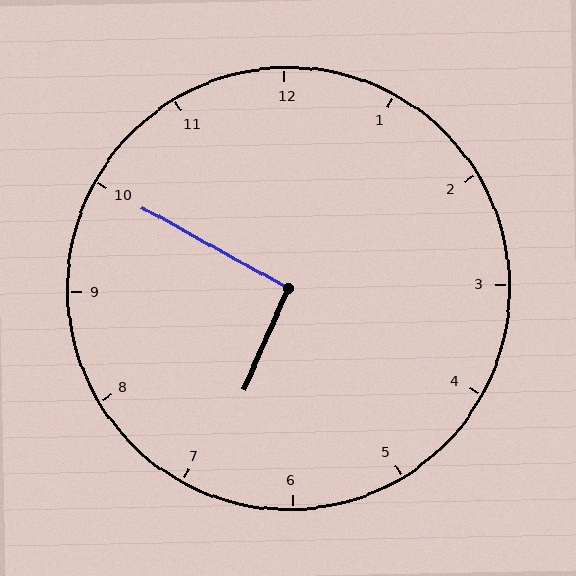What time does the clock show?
6:50.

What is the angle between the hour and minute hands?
Approximately 95 degrees.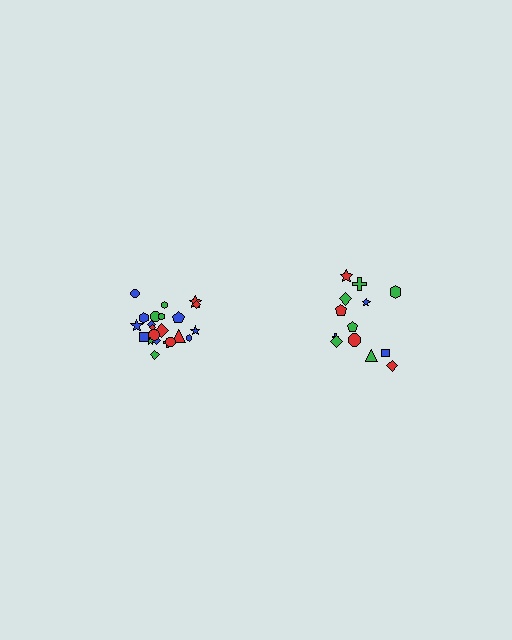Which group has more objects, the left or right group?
The left group.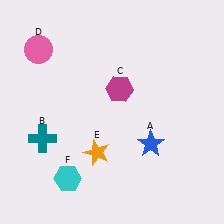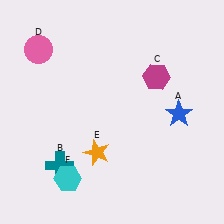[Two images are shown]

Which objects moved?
The objects that moved are: the blue star (A), the teal cross (B), the magenta hexagon (C).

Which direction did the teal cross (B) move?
The teal cross (B) moved down.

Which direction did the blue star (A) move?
The blue star (A) moved up.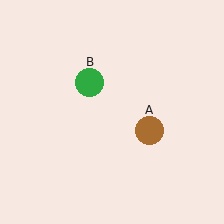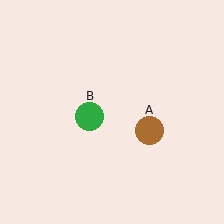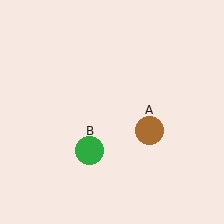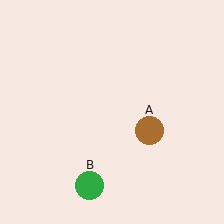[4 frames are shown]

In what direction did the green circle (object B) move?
The green circle (object B) moved down.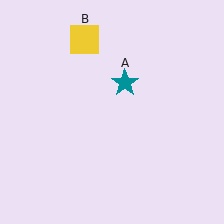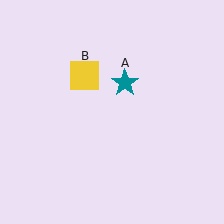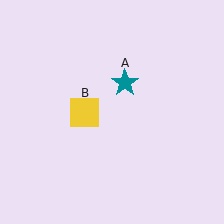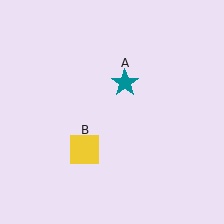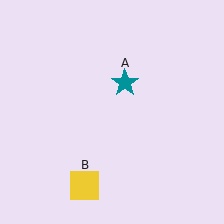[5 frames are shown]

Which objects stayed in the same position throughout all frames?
Teal star (object A) remained stationary.